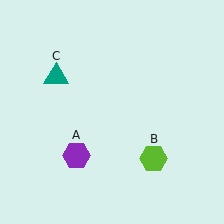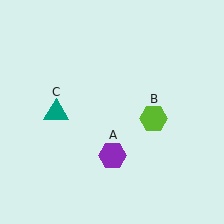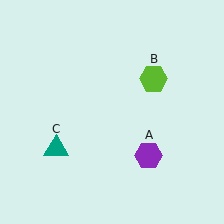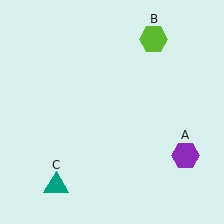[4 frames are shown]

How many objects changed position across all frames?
3 objects changed position: purple hexagon (object A), lime hexagon (object B), teal triangle (object C).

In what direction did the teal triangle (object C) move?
The teal triangle (object C) moved down.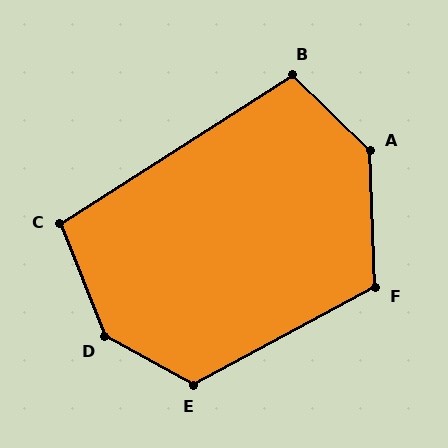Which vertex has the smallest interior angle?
C, at approximately 101 degrees.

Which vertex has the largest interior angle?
D, at approximately 140 degrees.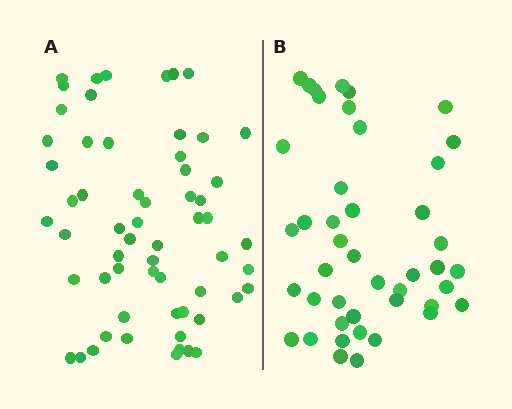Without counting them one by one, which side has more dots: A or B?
Region A (the left region) has more dots.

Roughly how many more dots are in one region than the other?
Region A has approximately 15 more dots than region B.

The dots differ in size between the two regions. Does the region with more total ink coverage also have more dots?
No. Region B has more total ink coverage because its dots are larger, but region A actually contains more individual dots. Total area can be misleading — the number of items is what matters here.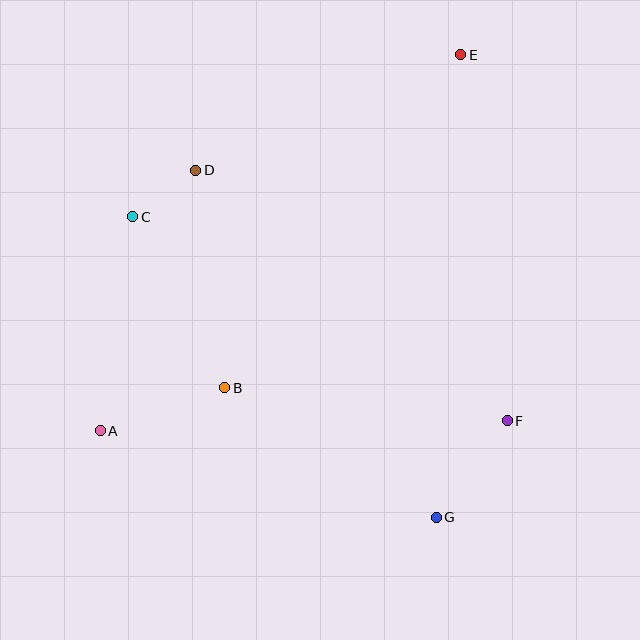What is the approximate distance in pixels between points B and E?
The distance between B and E is approximately 408 pixels.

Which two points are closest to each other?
Points C and D are closest to each other.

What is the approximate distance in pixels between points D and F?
The distance between D and F is approximately 399 pixels.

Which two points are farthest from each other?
Points A and E are farthest from each other.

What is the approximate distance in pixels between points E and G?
The distance between E and G is approximately 463 pixels.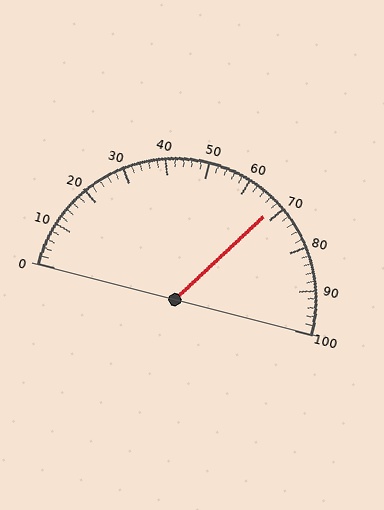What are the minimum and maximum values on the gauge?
The gauge ranges from 0 to 100.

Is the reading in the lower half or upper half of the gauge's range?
The reading is in the upper half of the range (0 to 100).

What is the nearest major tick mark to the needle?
The nearest major tick mark is 70.